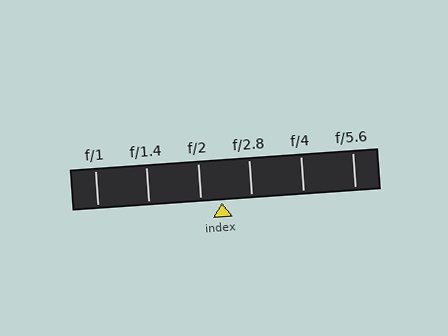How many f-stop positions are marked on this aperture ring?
There are 6 f-stop positions marked.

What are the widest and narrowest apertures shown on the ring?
The widest aperture shown is f/1 and the narrowest is f/5.6.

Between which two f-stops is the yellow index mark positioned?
The index mark is between f/2 and f/2.8.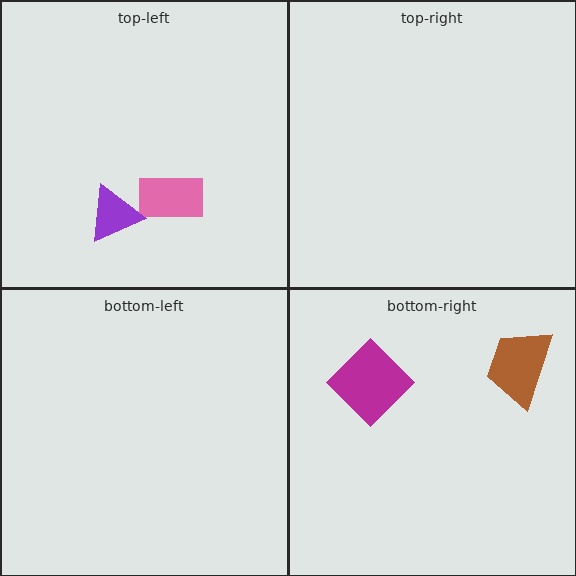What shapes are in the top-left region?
The pink rectangle, the purple triangle.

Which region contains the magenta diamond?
The bottom-right region.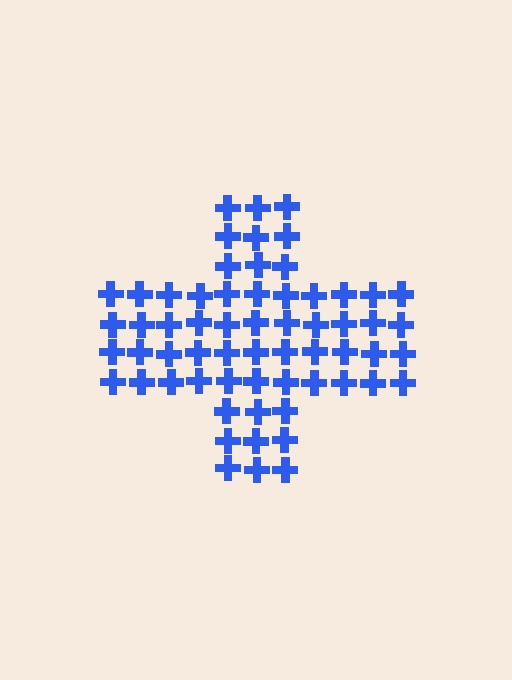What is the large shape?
The large shape is a cross.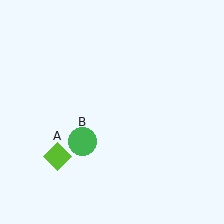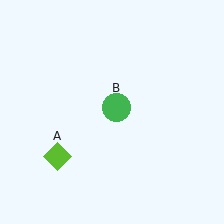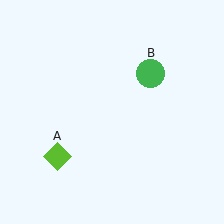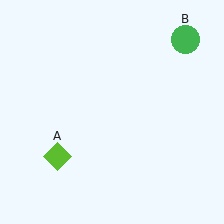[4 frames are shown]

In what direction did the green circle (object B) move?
The green circle (object B) moved up and to the right.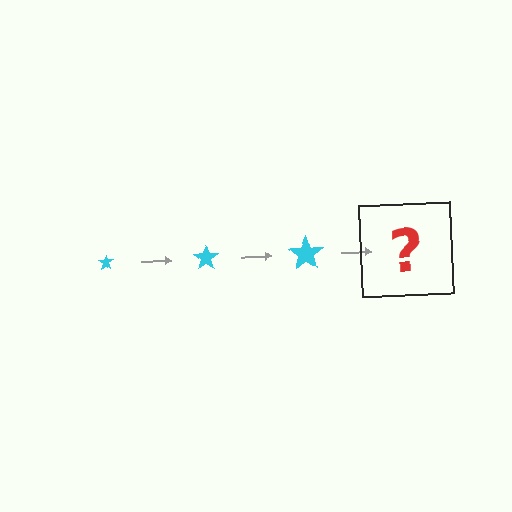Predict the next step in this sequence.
The next step is a cyan star, larger than the previous one.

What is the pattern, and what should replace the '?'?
The pattern is that the star gets progressively larger each step. The '?' should be a cyan star, larger than the previous one.